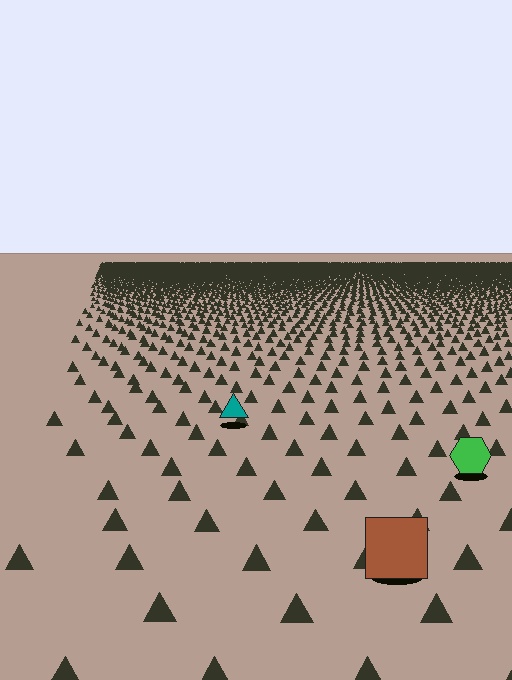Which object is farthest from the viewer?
The teal triangle is farthest from the viewer. It appears smaller and the ground texture around it is denser.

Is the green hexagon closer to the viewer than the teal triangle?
Yes. The green hexagon is closer — you can tell from the texture gradient: the ground texture is coarser near it.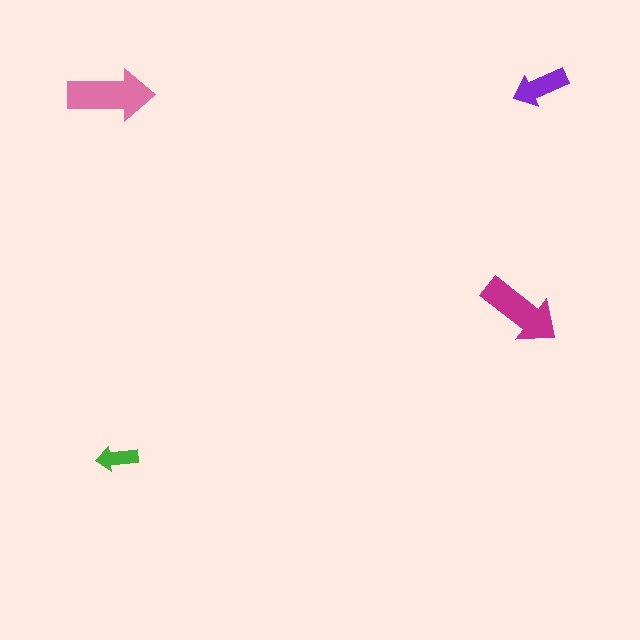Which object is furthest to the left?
The pink arrow is leftmost.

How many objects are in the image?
There are 4 objects in the image.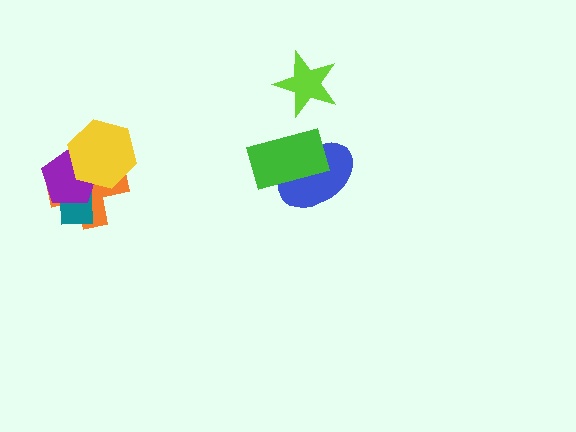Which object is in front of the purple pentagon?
The yellow hexagon is in front of the purple pentagon.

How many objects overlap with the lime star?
0 objects overlap with the lime star.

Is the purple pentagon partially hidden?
Yes, it is partially covered by another shape.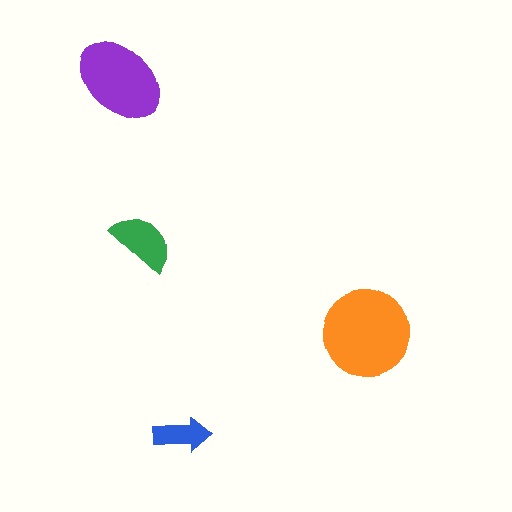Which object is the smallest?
The blue arrow.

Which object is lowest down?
The blue arrow is bottommost.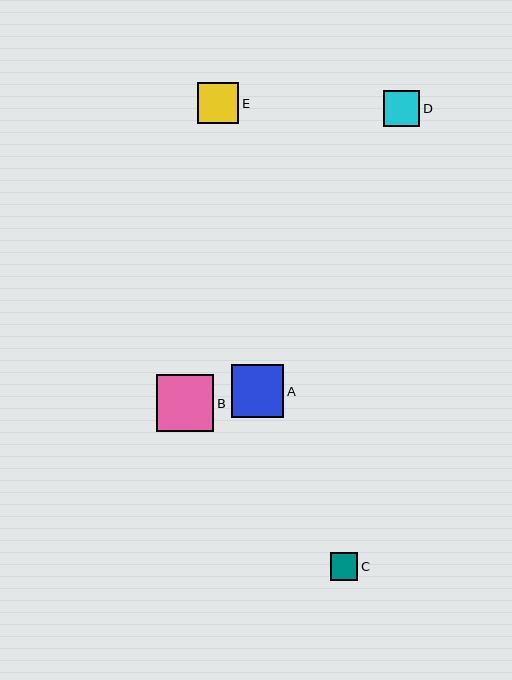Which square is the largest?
Square B is the largest with a size of approximately 58 pixels.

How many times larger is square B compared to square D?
Square B is approximately 1.6 times the size of square D.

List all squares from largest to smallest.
From largest to smallest: B, A, E, D, C.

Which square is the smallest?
Square C is the smallest with a size of approximately 27 pixels.